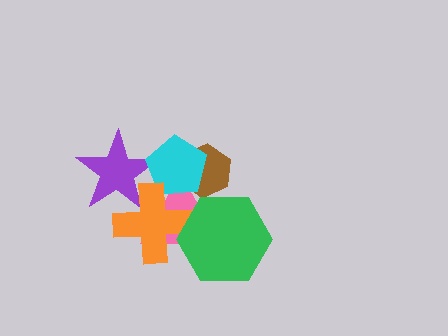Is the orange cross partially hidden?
Yes, it is partially covered by another shape.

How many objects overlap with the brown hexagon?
2 objects overlap with the brown hexagon.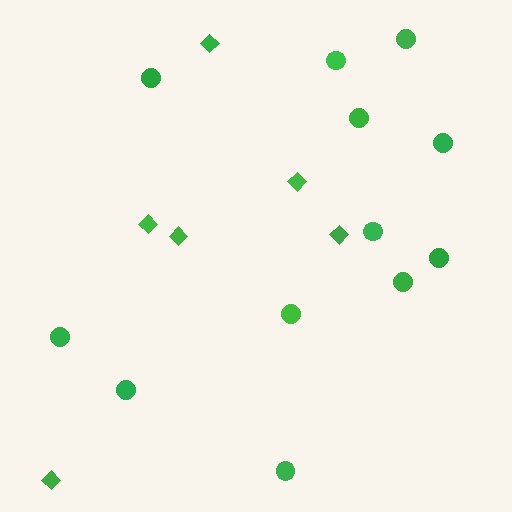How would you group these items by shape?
There are 2 groups: one group of diamonds (6) and one group of circles (12).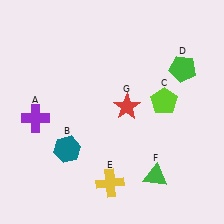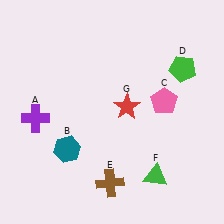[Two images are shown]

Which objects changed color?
C changed from lime to pink. E changed from yellow to brown.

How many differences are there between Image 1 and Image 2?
There are 2 differences between the two images.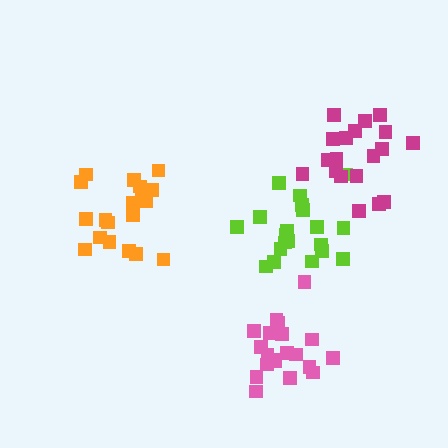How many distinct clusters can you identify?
There are 4 distinct clusters.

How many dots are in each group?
Group 1: 20 dots, Group 2: 20 dots, Group 3: 20 dots, Group 4: 19 dots (79 total).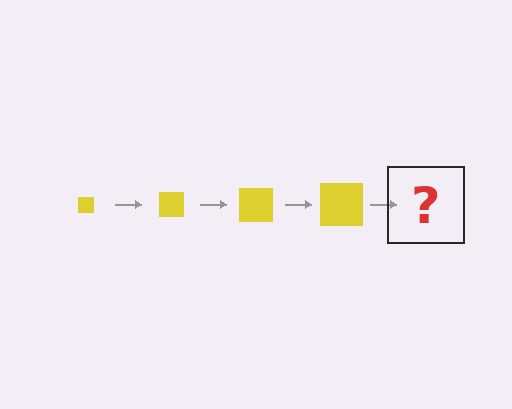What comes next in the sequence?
The next element should be a yellow square, larger than the previous one.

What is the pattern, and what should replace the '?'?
The pattern is that the square gets progressively larger each step. The '?' should be a yellow square, larger than the previous one.